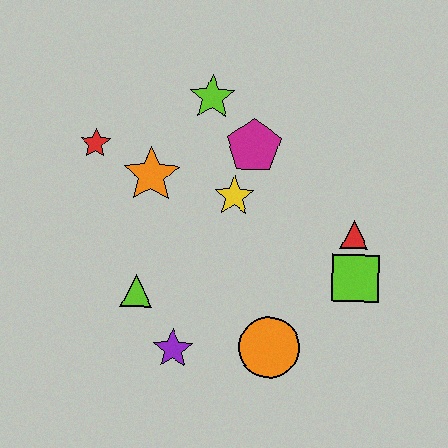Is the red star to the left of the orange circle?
Yes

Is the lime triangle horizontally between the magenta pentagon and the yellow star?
No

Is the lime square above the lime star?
No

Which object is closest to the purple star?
The lime triangle is closest to the purple star.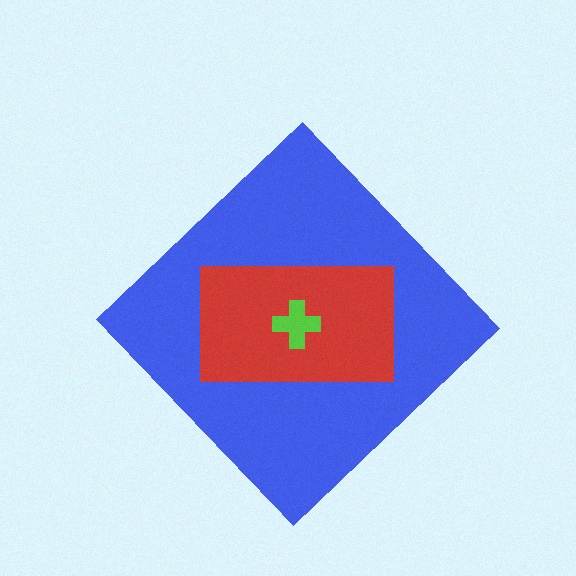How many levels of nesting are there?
3.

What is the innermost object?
The lime cross.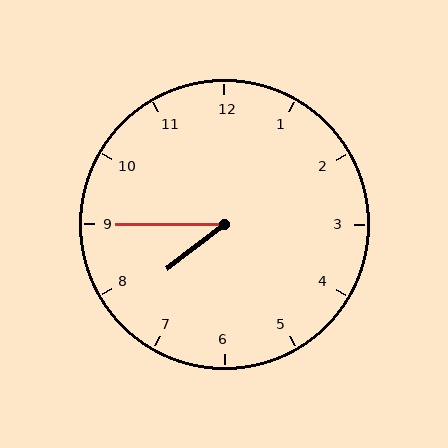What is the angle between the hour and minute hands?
Approximately 38 degrees.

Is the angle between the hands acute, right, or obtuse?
It is acute.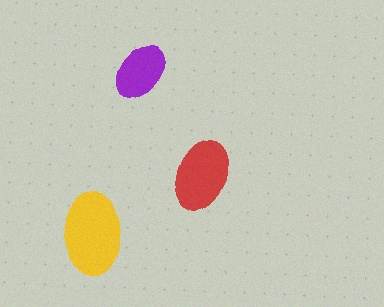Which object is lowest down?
The yellow ellipse is bottommost.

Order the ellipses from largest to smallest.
the yellow one, the red one, the purple one.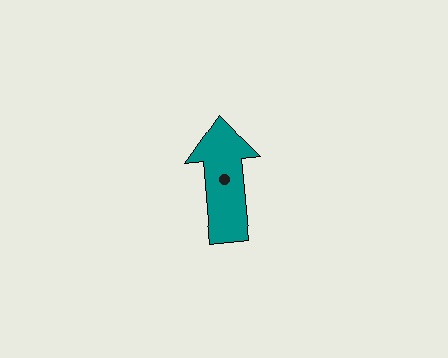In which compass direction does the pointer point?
North.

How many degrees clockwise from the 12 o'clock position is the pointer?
Approximately 355 degrees.